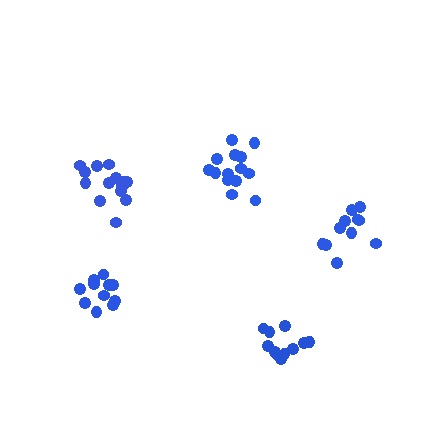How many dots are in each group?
Group 1: 11 dots, Group 2: 11 dots, Group 3: 11 dots, Group 4: 14 dots, Group 5: 14 dots (61 total).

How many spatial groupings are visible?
There are 5 spatial groupings.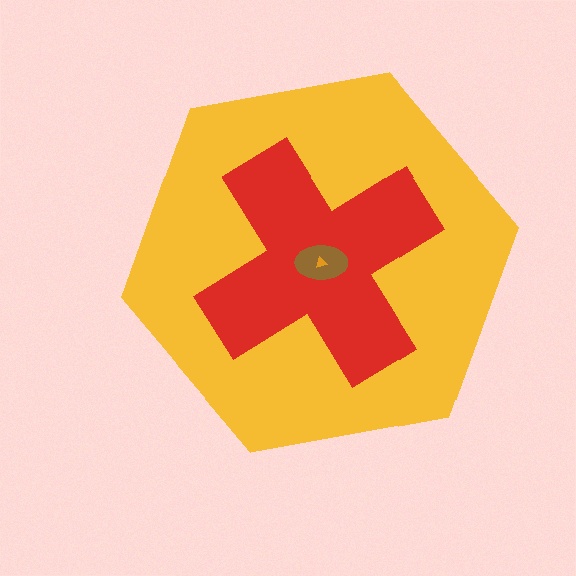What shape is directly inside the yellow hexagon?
The red cross.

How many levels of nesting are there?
4.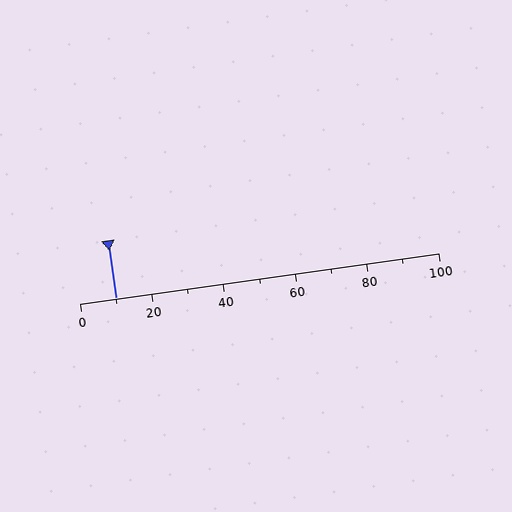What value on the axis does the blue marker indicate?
The marker indicates approximately 10.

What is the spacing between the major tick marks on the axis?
The major ticks are spaced 20 apart.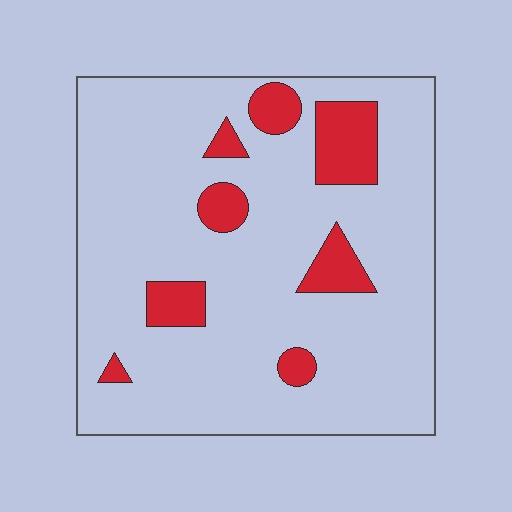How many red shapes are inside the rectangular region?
8.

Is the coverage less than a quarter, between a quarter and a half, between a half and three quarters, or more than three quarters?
Less than a quarter.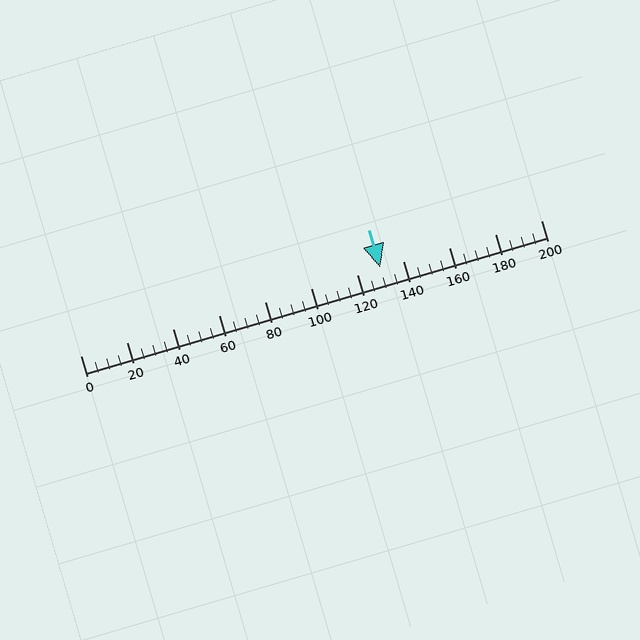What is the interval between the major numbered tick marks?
The major tick marks are spaced 20 units apart.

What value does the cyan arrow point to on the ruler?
The cyan arrow points to approximately 130.